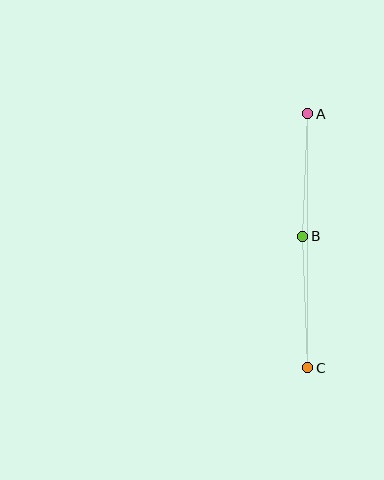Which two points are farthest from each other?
Points A and C are farthest from each other.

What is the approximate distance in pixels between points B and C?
The distance between B and C is approximately 132 pixels.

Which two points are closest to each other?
Points A and B are closest to each other.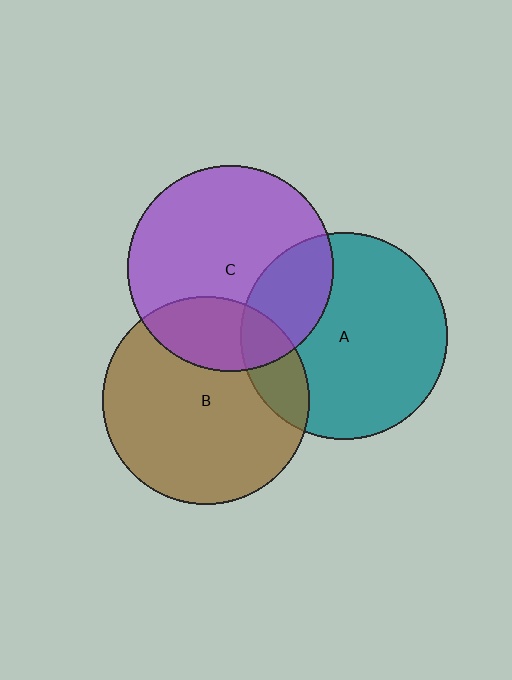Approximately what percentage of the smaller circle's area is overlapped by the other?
Approximately 25%.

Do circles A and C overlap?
Yes.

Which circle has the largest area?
Circle B (brown).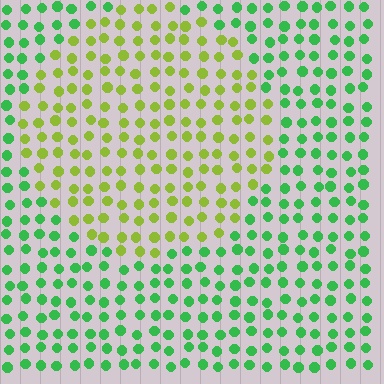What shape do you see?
I see a circle.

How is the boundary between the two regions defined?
The boundary is defined purely by a slight shift in hue (about 50 degrees). Spacing, size, and orientation are identical on both sides.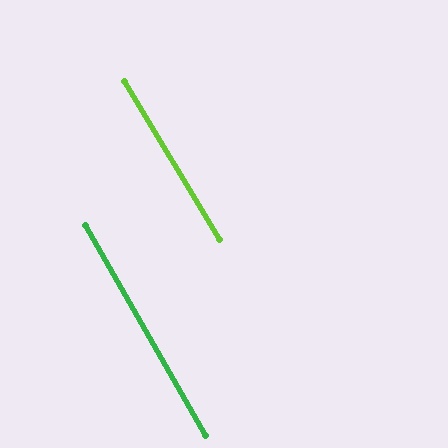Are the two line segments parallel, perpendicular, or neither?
Parallel — their directions differ by only 1.6°.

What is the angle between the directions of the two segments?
Approximately 2 degrees.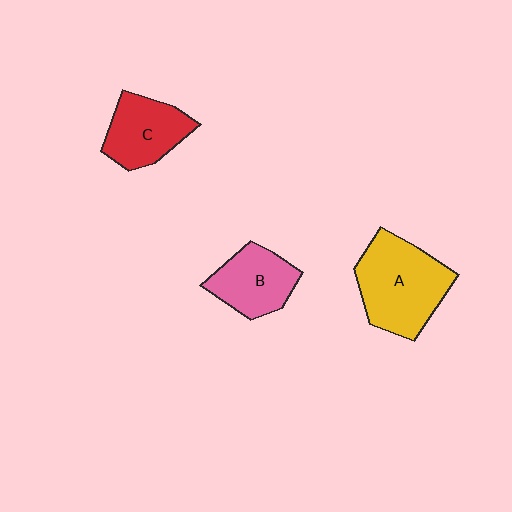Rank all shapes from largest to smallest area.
From largest to smallest: A (yellow), C (red), B (pink).